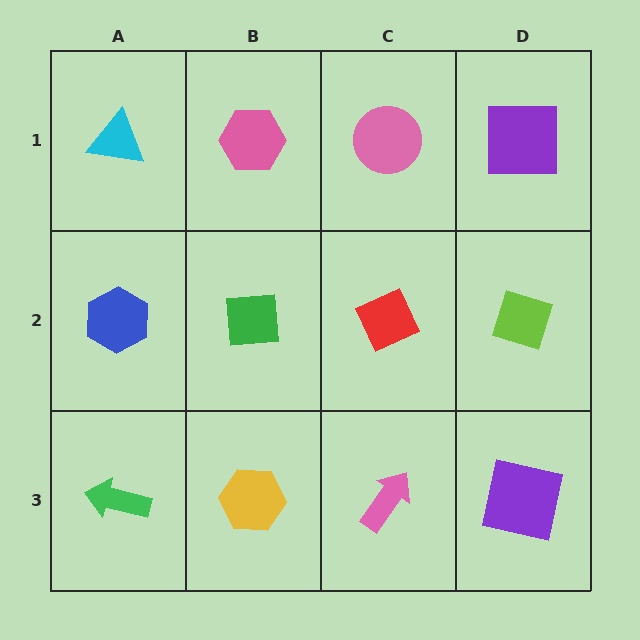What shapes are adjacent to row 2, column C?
A pink circle (row 1, column C), a pink arrow (row 3, column C), a green square (row 2, column B), a lime diamond (row 2, column D).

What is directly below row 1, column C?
A red diamond.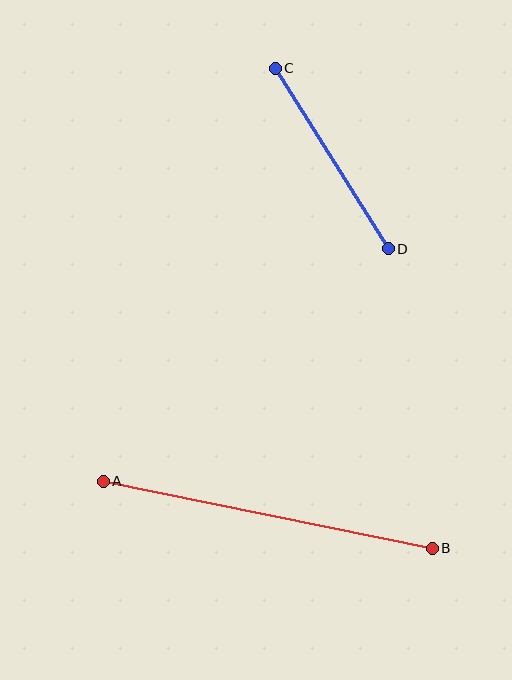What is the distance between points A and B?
The distance is approximately 336 pixels.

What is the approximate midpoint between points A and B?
The midpoint is at approximately (268, 515) pixels.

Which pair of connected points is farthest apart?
Points A and B are farthest apart.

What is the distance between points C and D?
The distance is approximately 213 pixels.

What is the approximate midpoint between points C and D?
The midpoint is at approximately (332, 159) pixels.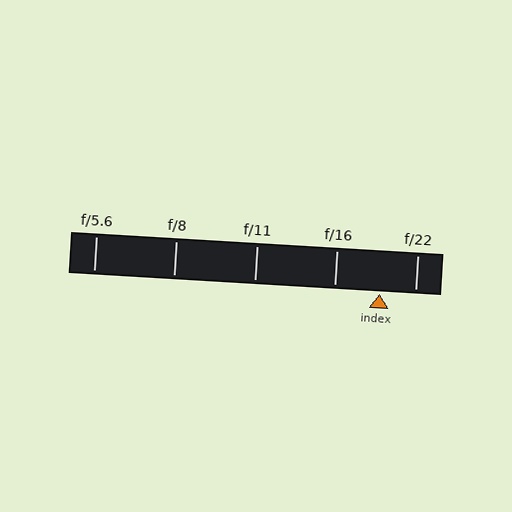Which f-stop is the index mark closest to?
The index mark is closest to f/22.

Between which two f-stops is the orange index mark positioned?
The index mark is between f/16 and f/22.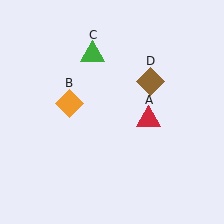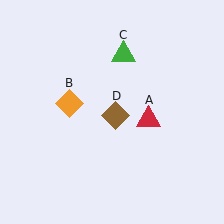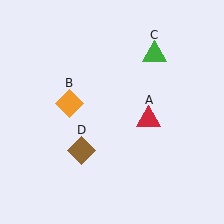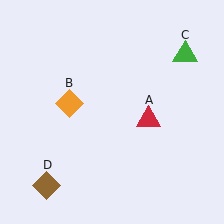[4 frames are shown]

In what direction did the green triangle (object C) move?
The green triangle (object C) moved right.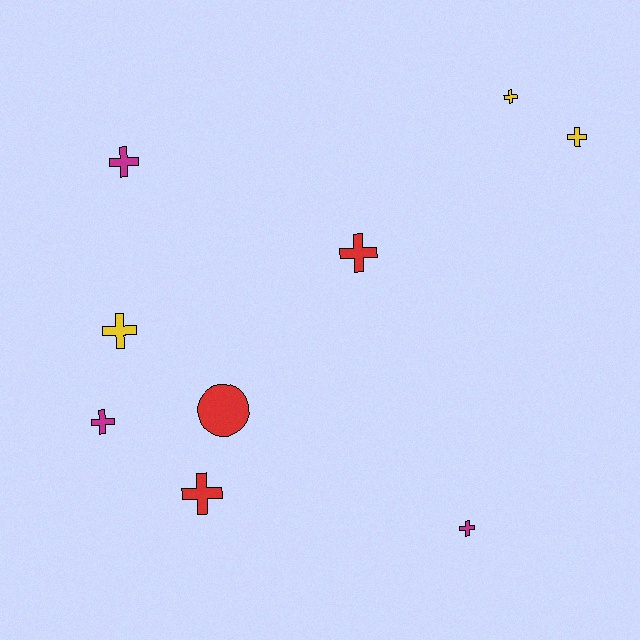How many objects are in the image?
There are 9 objects.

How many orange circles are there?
There are no orange circles.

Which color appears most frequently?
Magenta, with 3 objects.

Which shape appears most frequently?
Cross, with 8 objects.